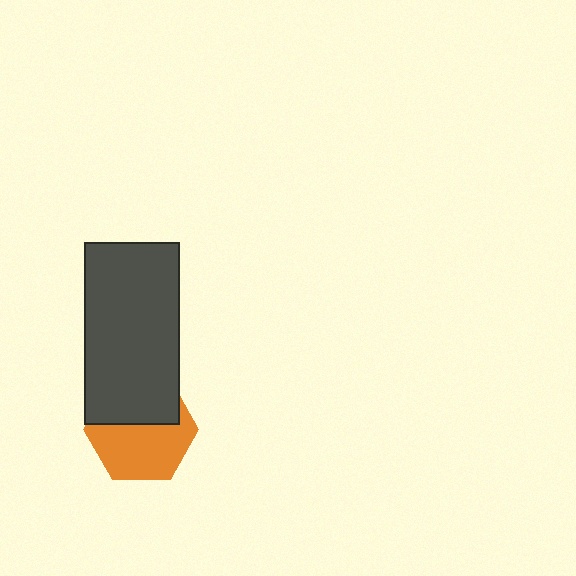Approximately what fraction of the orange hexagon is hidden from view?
Roughly 42% of the orange hexagon is hidden behind the dark gray rectangle.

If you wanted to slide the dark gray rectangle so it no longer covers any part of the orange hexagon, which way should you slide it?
Slide it up — that is the most direct way to separate the two shapes.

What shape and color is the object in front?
The object in front is a dark gray rectangle.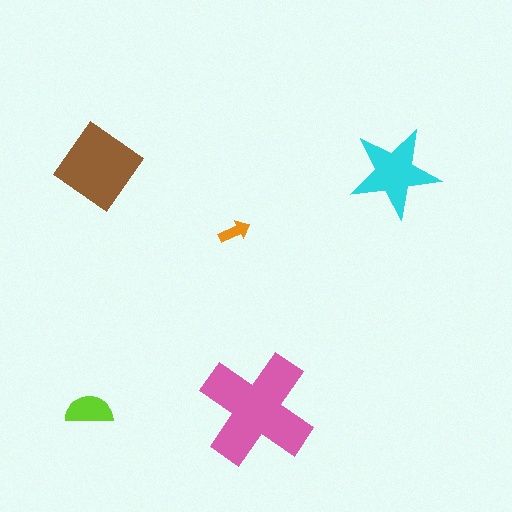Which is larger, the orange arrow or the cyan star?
The cyan star.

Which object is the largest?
The pink cross.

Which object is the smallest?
The orange arrow.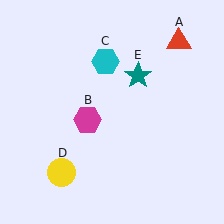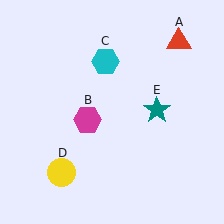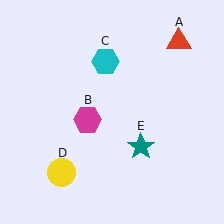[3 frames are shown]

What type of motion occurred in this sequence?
The teal star (object E) rotated clockwise around the center of the scene.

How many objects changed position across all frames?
1 object changed position: teal star (object E).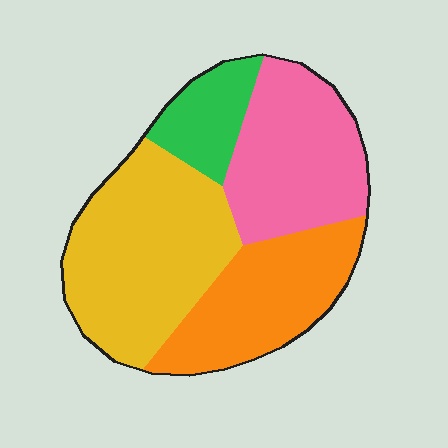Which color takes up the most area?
Yellow, at roughly 35%.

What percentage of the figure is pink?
Pink covers roughly 25% of the figure.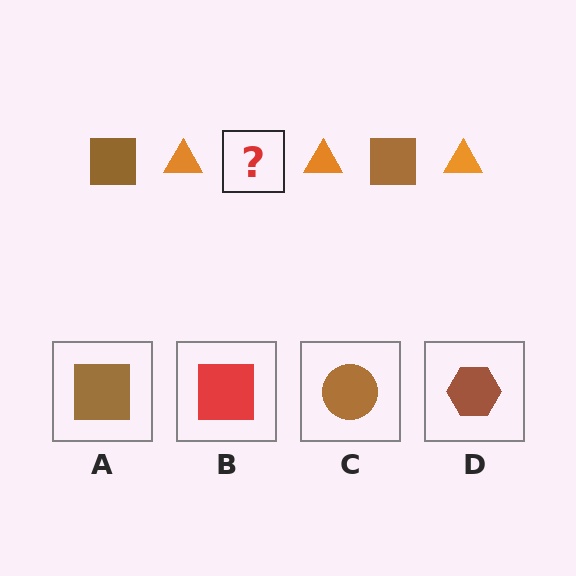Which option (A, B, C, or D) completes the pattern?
A.